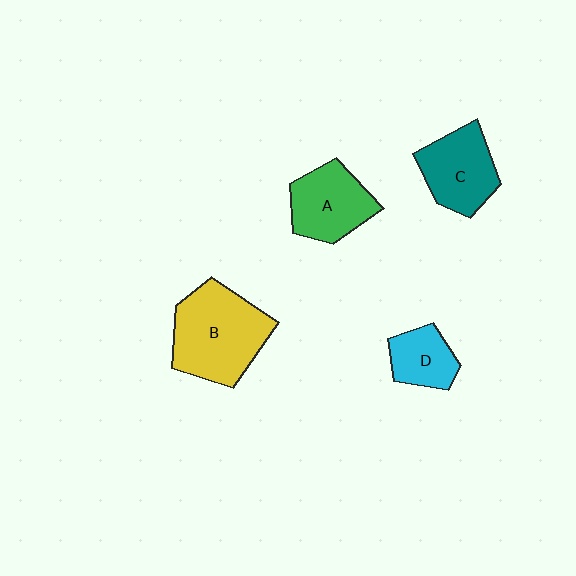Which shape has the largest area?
Shape B (yellow).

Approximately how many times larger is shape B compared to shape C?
Approximately 1.5 times.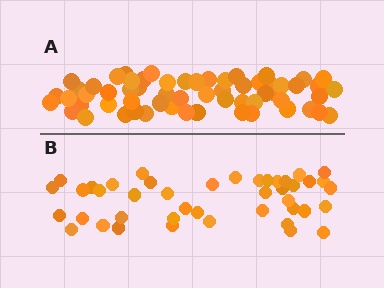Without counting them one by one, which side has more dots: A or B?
Region A (the top region) has more dots.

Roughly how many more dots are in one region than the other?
Region A has approximately 15 more dots than region B.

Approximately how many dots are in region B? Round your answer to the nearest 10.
About 40 dots. (The exact count is 43, which rounds to 40.)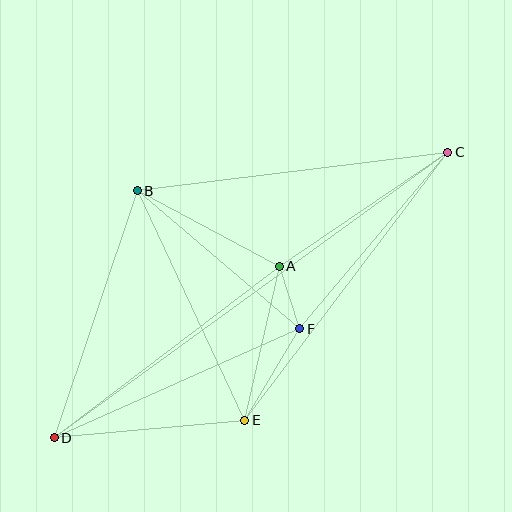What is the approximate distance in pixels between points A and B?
The distance between A and B is approximately 161 pixels.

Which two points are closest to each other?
Points A and F are closest to each other.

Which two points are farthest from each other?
Points C and D are farthest from each other.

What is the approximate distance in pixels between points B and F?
The distance between B and F is approximately 213 pixels.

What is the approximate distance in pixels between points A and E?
The distance between A and E is approximately 158 pixels.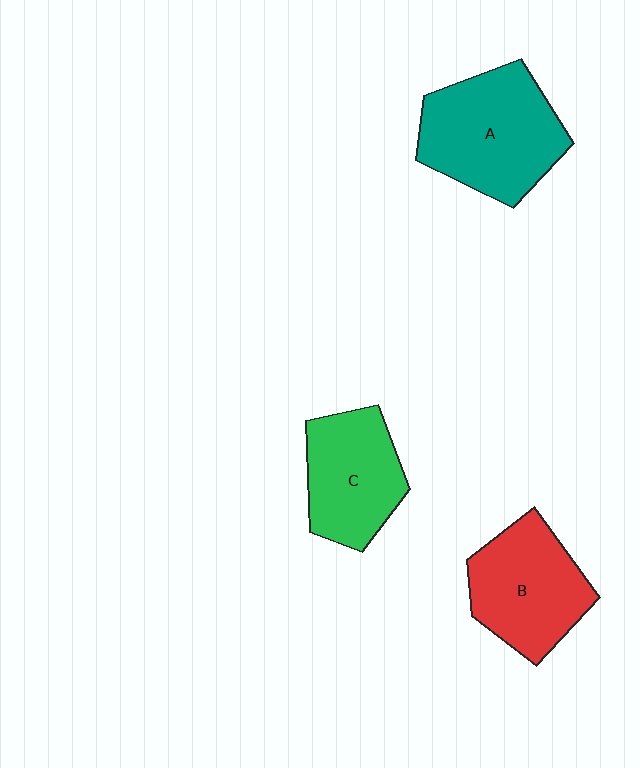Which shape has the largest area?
Shape A (teal).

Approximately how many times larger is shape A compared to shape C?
Approximately 1.3 times.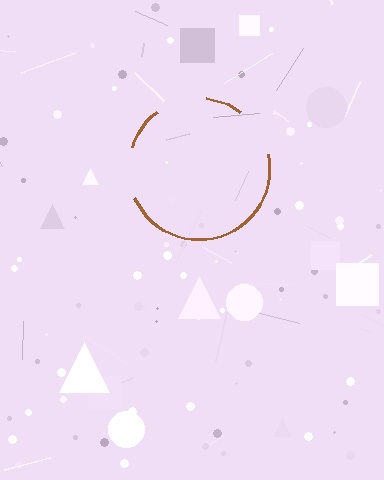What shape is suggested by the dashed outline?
The dashed outline suggests a circle.